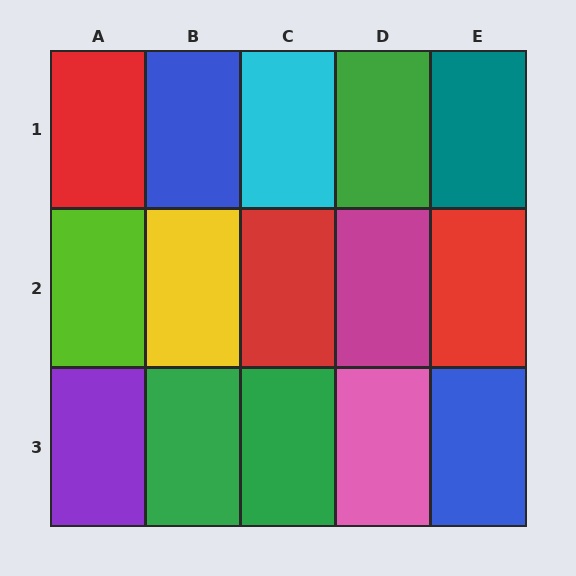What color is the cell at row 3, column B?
Green.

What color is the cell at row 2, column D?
Magenta.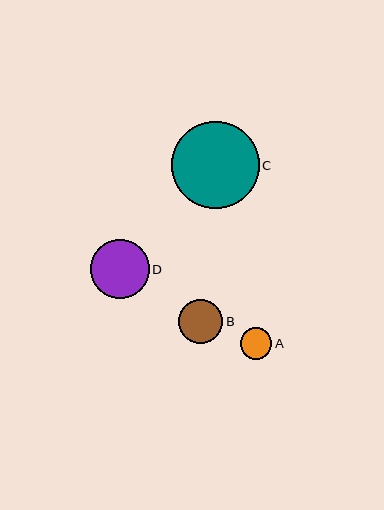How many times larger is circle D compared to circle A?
Circle D is approximately 1.9 times the size of circle A.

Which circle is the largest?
Circle C is the largest with a size of approximately 88 pixels.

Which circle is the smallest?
Circle A is the smallest with a size of approximately 31 pixels.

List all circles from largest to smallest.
From largest to smallest: C, D, B, A.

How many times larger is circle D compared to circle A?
Circle D is approximately 1.9 times the size of circle A.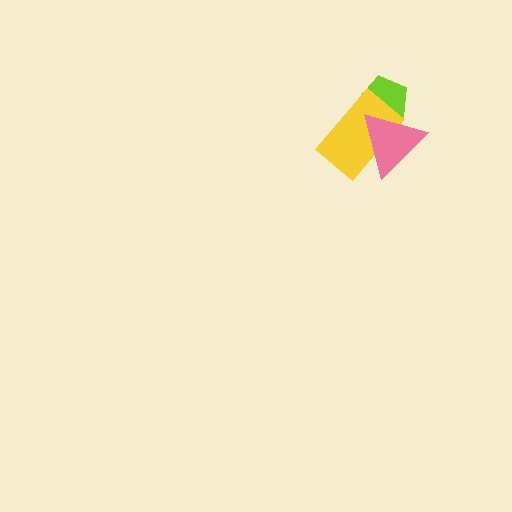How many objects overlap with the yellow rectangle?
2 objects overlap with the yellow rectangle.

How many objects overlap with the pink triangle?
2 objects overlap with the pink triangle.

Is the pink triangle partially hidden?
No, no other shape covers it.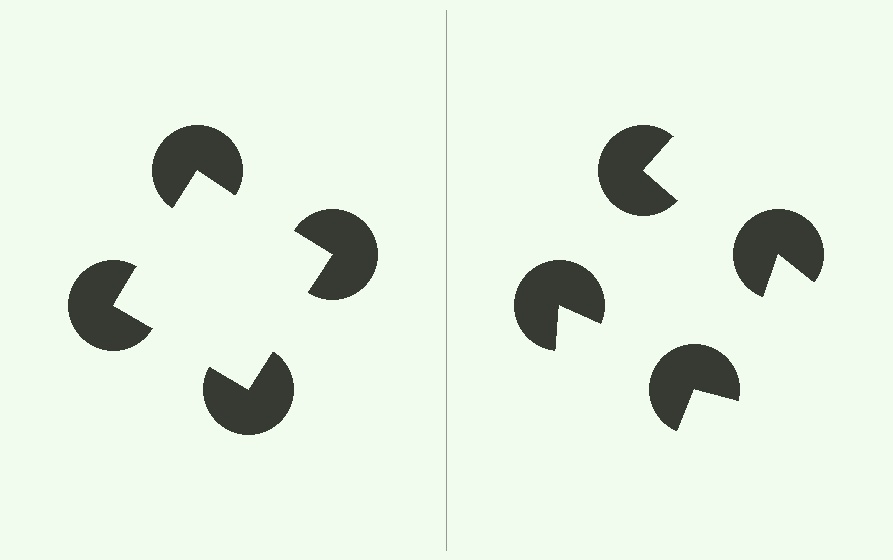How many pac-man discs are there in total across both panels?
8 — 4 on each side.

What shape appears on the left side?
An illusory square.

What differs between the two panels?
The pac-man discs are positioned identically on both sides; only the wedge orientations differ. On the left they align to a square; on the right they are misaligned.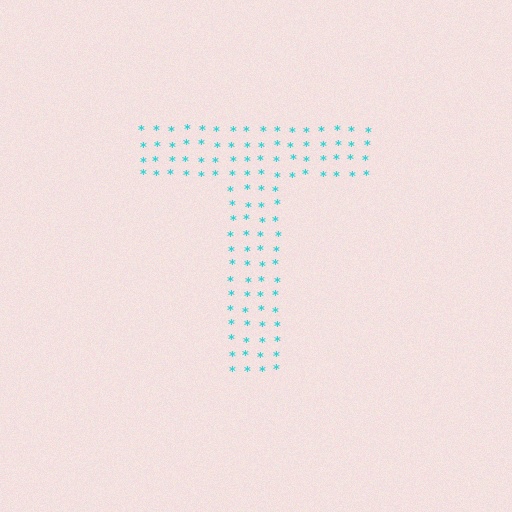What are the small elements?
The small elements are asterisks.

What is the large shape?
The large shape is the letter T.